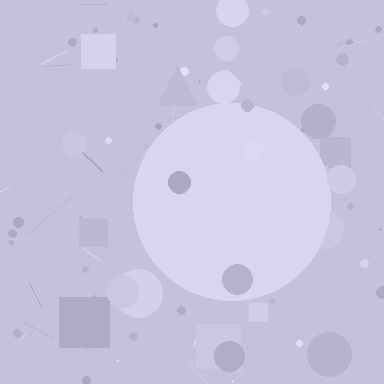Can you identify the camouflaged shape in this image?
The camouflaged shape is a circle.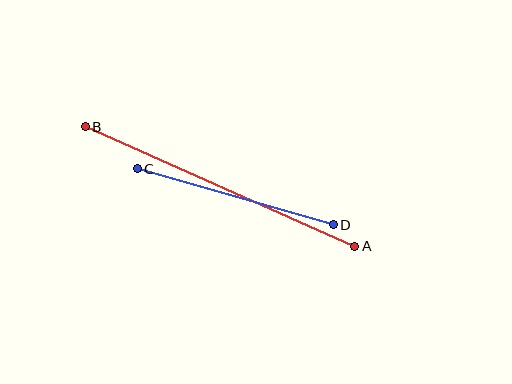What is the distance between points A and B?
The distance is approximately 295 pixels.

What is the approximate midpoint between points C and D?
The midpoint is at approximately (235, 197) pixels.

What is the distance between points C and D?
The distance is approximately 203 pixels.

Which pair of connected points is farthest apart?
Points A and B are farthest apart.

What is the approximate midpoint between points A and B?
The midpoint is at approximately (220, 187) pixels.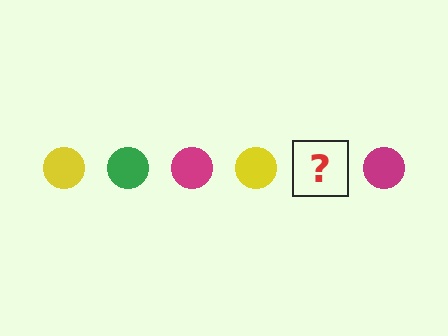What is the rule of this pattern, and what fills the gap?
The rule is that the pattern cycles through yellow, green, magenta circles. The gap should be filled with a green circle.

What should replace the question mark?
The question mark should be replaced with a green circle.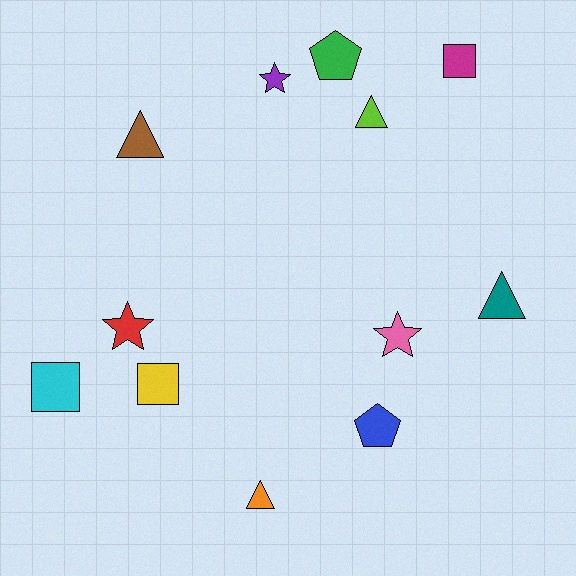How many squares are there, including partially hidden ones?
There are 3 squares.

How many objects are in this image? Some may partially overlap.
There are 12 objects.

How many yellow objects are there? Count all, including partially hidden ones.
There is 1 yellow object.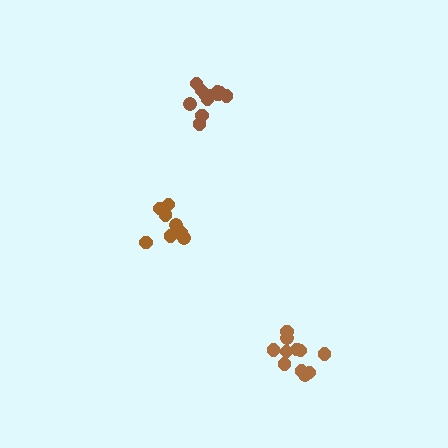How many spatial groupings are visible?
There are 3 spatial groupings.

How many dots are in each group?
Group 1: 13 dots, Group 2: 12 dots, Group 3: 9 dots (34 total).